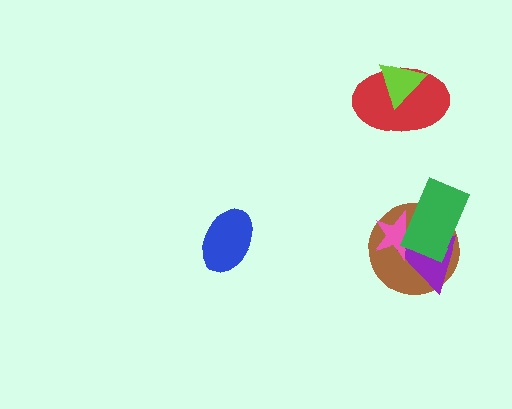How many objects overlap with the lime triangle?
1 object overlaps with the lime triangle.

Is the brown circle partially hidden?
Yes, it is partially covered by another shape.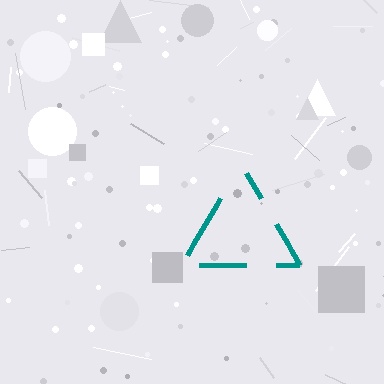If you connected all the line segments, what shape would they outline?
They would outline a triangle.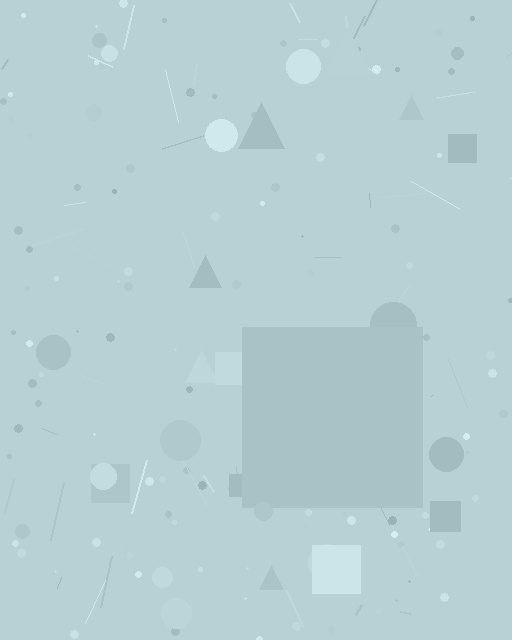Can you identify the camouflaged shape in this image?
The camouflaged shape is a square.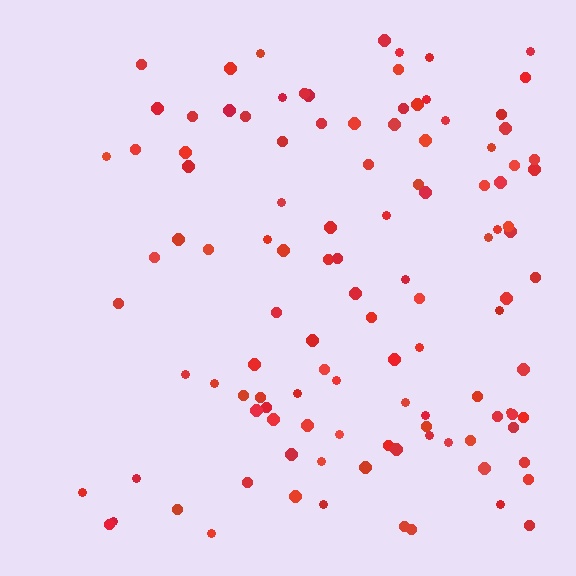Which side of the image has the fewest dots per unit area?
The left.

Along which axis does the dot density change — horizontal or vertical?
Horizontal.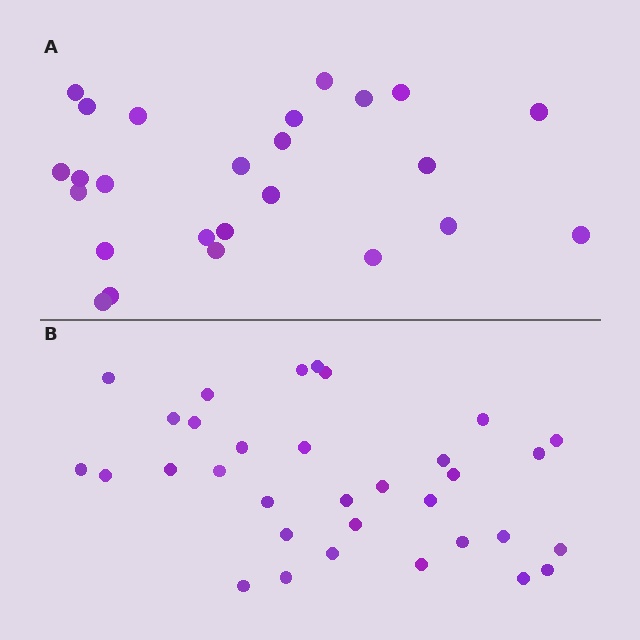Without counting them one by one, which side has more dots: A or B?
Region B (the bottom region) has more dots.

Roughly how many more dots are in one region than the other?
Region B has roughly 8 or so more dots than region A.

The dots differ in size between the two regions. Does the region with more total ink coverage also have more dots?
No. Region A has more total ink coverage because its dots are larger, but region B actually contains more individual dots. Total area can be misleading — the number of items is what matters here.